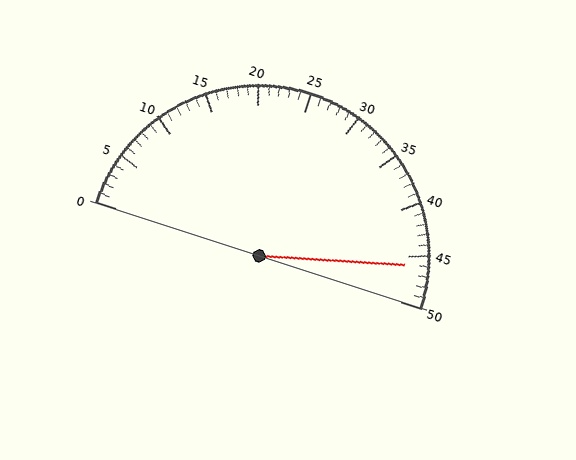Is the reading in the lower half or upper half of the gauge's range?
The reading is in the upper half of the range (0 to 50).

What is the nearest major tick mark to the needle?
The nearest major tick mark is 45.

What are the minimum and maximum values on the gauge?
The gauge ranges from 0 to 50.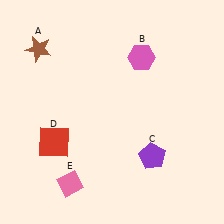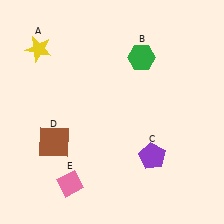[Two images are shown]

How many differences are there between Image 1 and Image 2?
There are 3 differences between the two images.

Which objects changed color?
A changed from brown to yellow. B changed from pink to green. D changed from red to brown.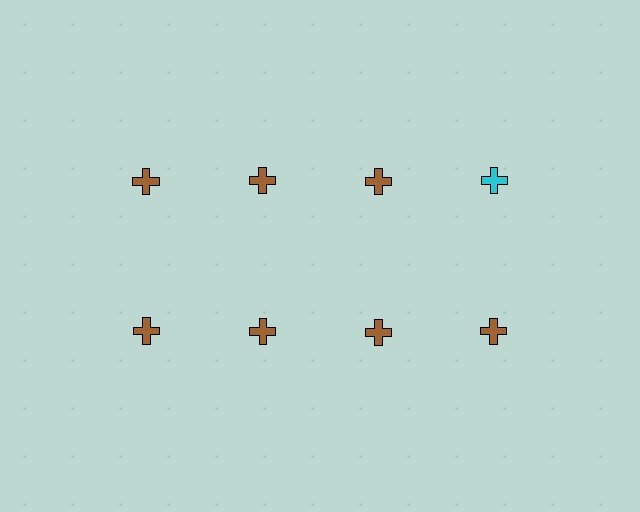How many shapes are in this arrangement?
There are 8 shapes arranged in a grid pattern.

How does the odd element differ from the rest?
It has a different color: cyan instead of brown.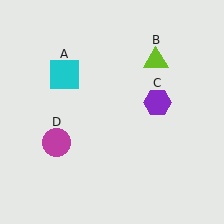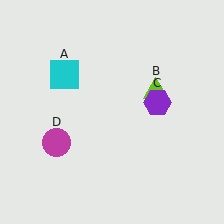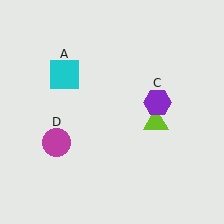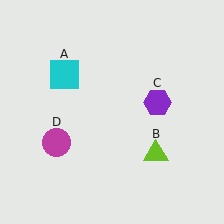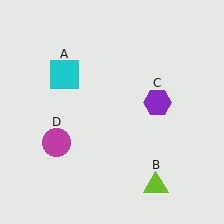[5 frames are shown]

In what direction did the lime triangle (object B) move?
The lime triangle (object B) moved down.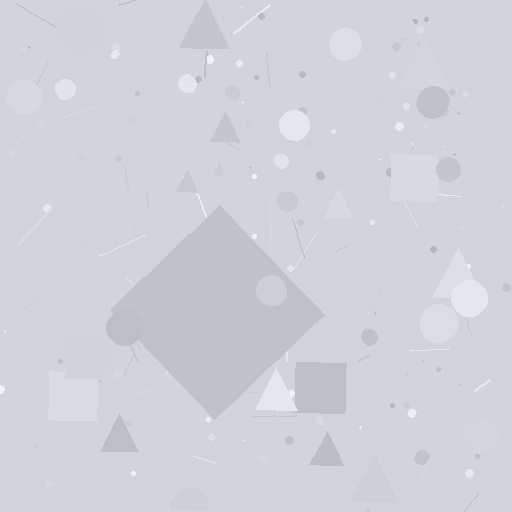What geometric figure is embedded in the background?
A diamond is embedded in the background.